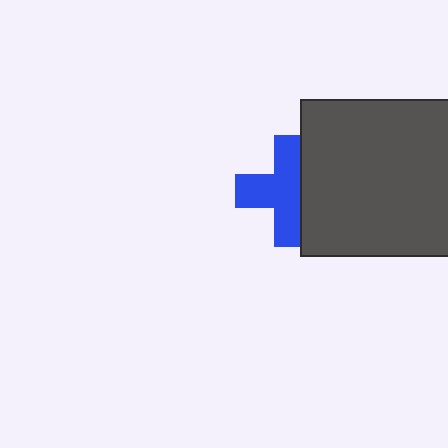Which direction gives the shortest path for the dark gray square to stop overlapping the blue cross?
Moving right gives the shortest separation.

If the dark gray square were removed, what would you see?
You would see the complete blue cross.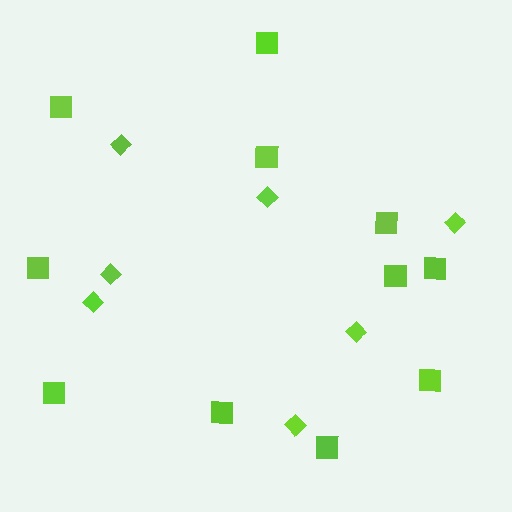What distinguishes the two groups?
There are 2 groups: one group of diamonds (7) and one group of squares (11).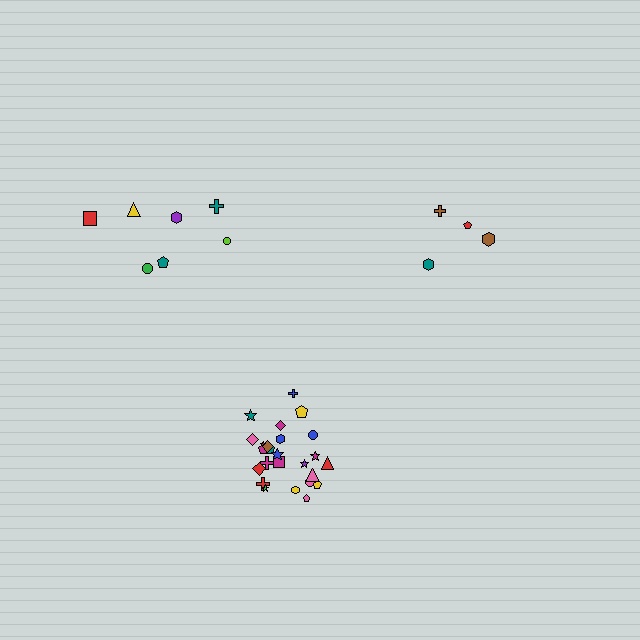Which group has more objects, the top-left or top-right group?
The top-left group.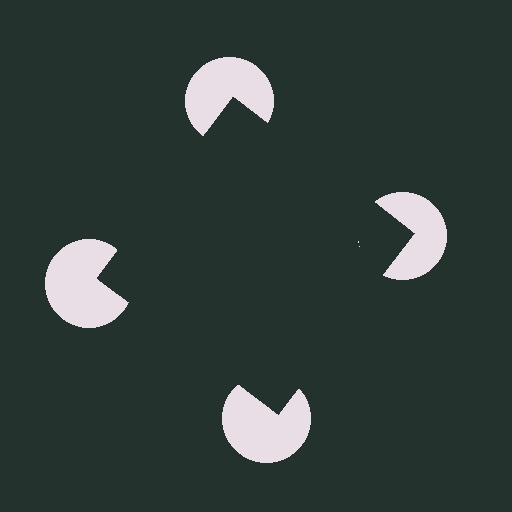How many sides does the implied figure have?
4 sides.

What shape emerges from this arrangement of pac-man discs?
An illusory square — its edges are inferred from the aligned wedge cuts in the pac-man discs, not physically drawn.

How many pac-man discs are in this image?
There are 4 — one at each vertex of the illusory square.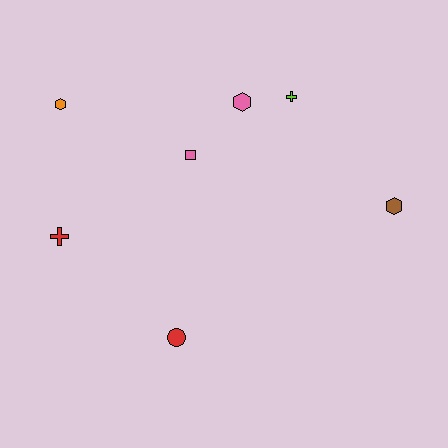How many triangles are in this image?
There are no triangles.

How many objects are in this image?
There are 7 objects.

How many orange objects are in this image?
There is 1 orange object.